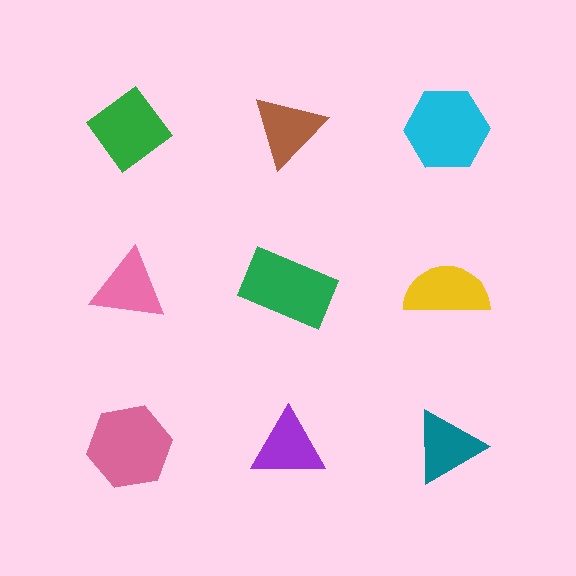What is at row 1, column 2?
A brown triangle.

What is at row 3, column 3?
A teal triangle.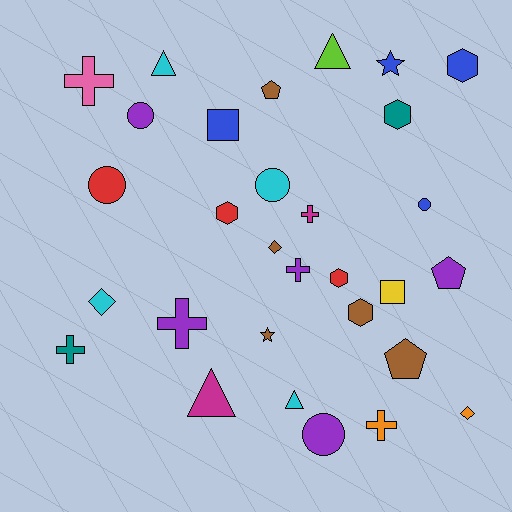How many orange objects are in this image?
There are 2 orange objects.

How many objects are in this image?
There are 30 objects.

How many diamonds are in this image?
There are 3 diamonds.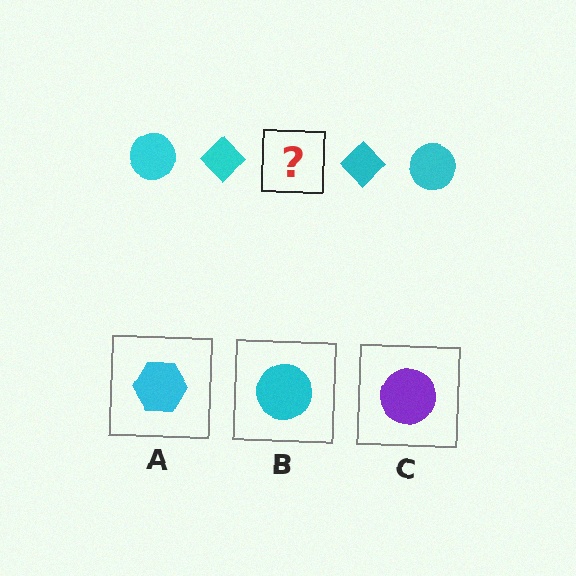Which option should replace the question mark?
Option B.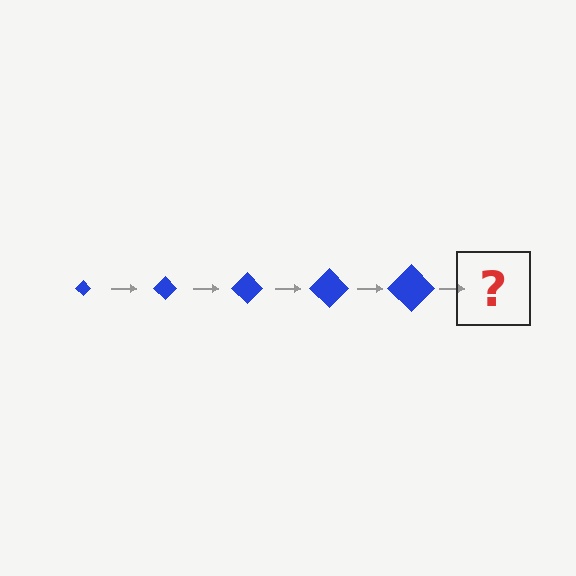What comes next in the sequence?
The next element should be a blue diamond, larger than the previous one.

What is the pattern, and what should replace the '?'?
The pattern is that the diamond gets progressively larger each step. The '?' should be a blue diamond, larger than the previous one.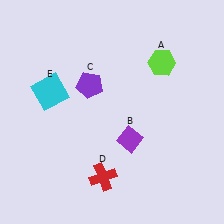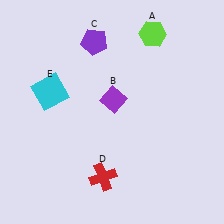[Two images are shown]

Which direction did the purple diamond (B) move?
The purple diamond (B) moved up.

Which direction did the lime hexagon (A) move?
The lime hexagon (A) moved up.